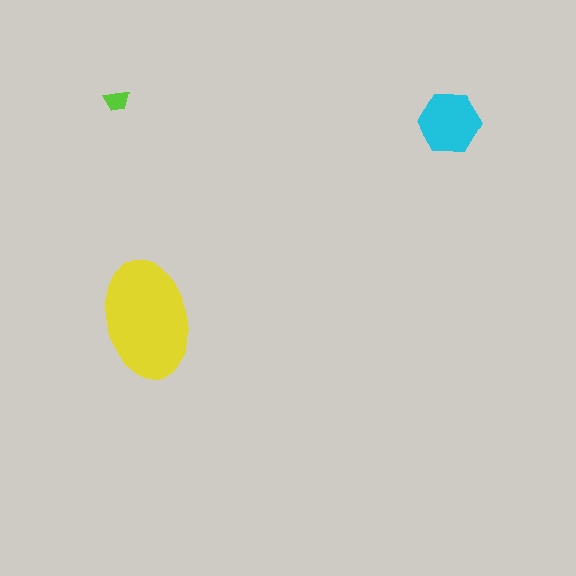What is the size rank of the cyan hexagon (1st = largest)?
2nd.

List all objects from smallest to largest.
The lime trapezoid, the cyan hexagon, the yellow ellipse.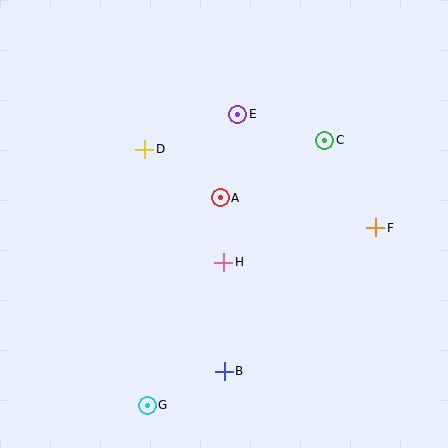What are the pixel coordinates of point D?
Point D is at (145, 149).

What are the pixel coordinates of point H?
Point H is at (224, 262).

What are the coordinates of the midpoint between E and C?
The midpoint between E and C is at (281, 127).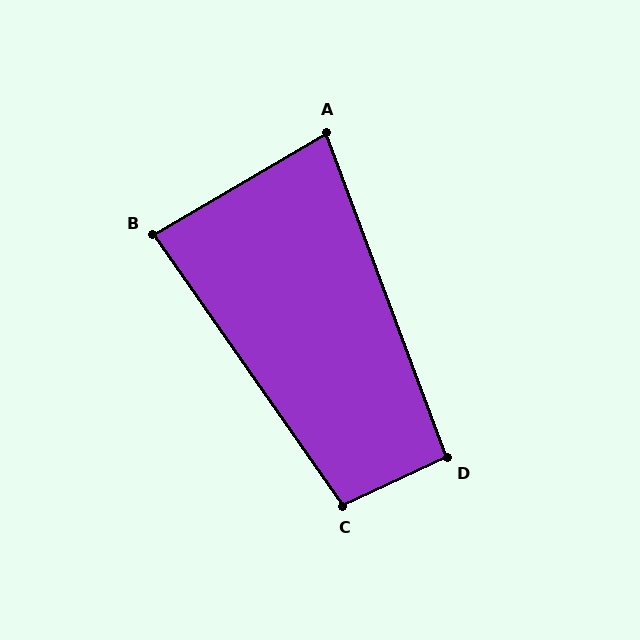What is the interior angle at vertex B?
Approximately 86 degrees (approximately right).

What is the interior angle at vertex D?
Approximately 94 degrees (approximately right).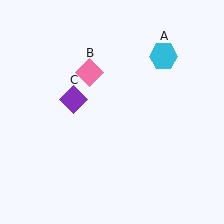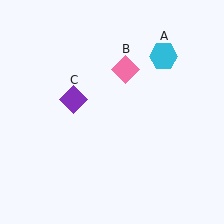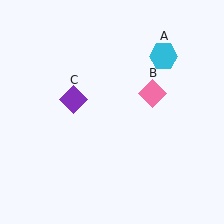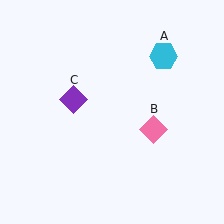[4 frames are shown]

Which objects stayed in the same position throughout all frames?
Cyan hexagon (object A) and purple diamond (object C) remained stationary.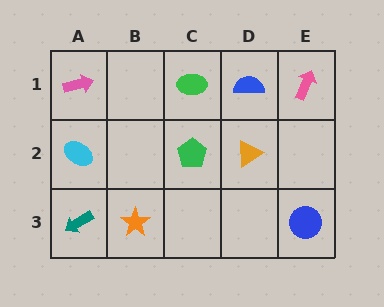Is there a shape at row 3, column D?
No, that cell is empty.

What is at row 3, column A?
A teal arrow.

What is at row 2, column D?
An orange triangle.